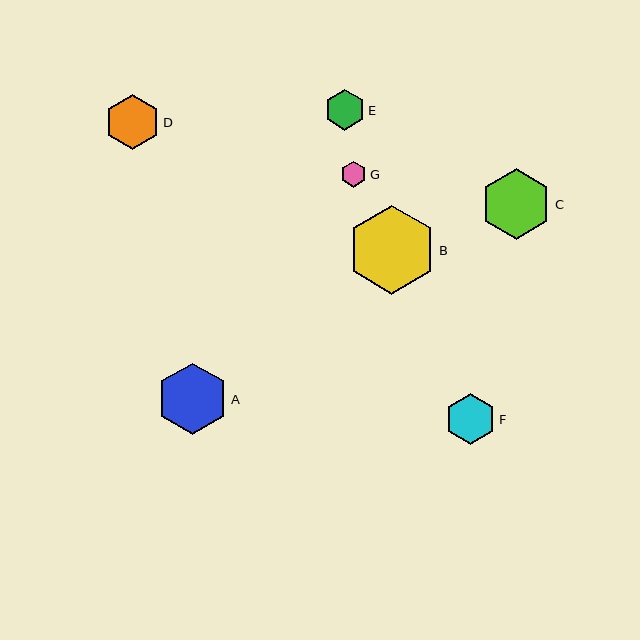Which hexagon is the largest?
Hexagon B is the largest with a size of approximately 89 pixels.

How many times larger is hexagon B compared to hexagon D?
Hexagon B is approximately 1.6 times the size of hexagon D.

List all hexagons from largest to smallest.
From largest to smallest: B, A, C, D, F, E, G.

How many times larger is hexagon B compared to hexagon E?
Hexagon B is approximately 2.2 times the size of hexagon E.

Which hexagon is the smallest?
Hexagon G is the smallest with a size of approximately 26 pixels.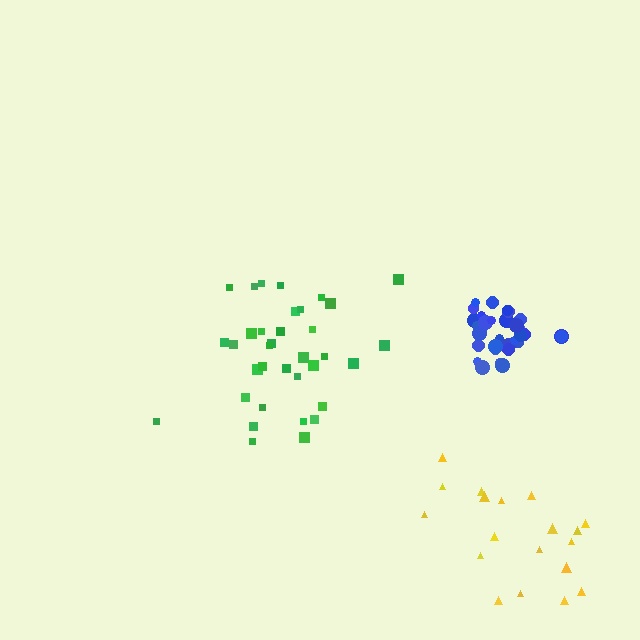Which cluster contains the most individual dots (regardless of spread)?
Green (35).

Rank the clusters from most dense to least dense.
blue, green, yellow.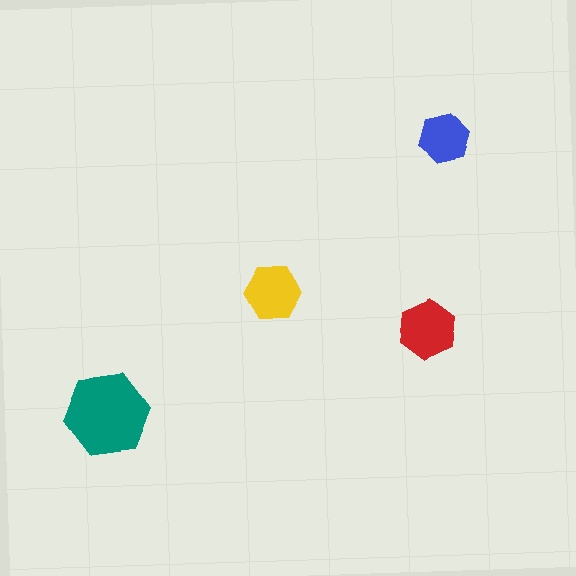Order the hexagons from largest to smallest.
the teal one, the red one, the yellow one, the blue one.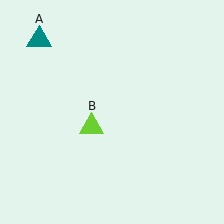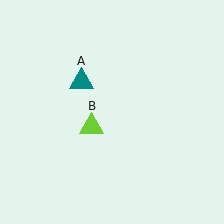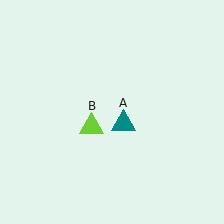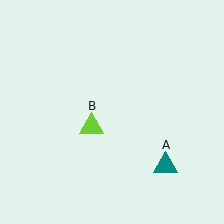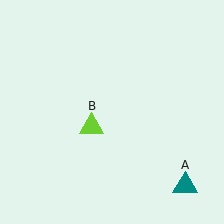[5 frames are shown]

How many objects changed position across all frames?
1 object changed position: teal triangle (object A).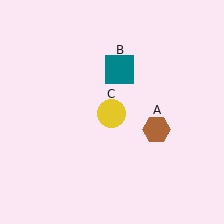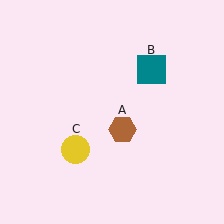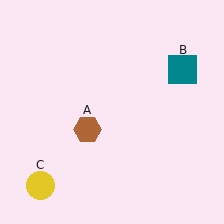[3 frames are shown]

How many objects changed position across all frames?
3 objects changed position: brown hexagon (object A), teal square (object B), yellow circle (object C).